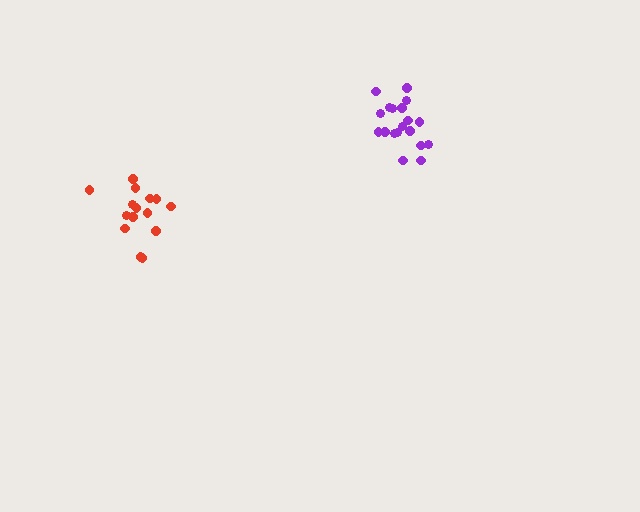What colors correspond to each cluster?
The clusters are colored: purple, red.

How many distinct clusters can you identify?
There are 2 distinct clusters.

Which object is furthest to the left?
The red cluster is leftmost.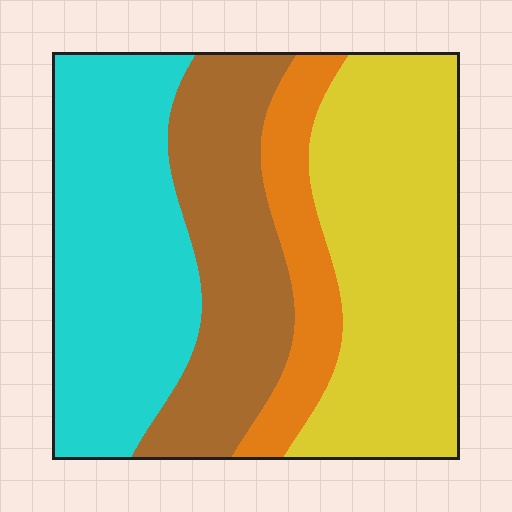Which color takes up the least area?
Orange, at roughly 10%.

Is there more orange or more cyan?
Cyan.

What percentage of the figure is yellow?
Yellow covers about 35% of the figure.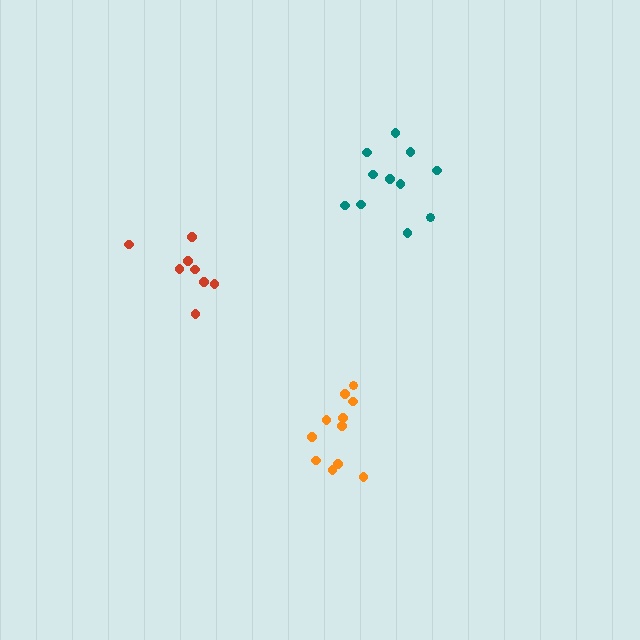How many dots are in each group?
Group 1: 11 dots, Group 2: 11 dots, Group 3: 8 dots (30 total).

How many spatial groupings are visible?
There are 3 spatial groupings.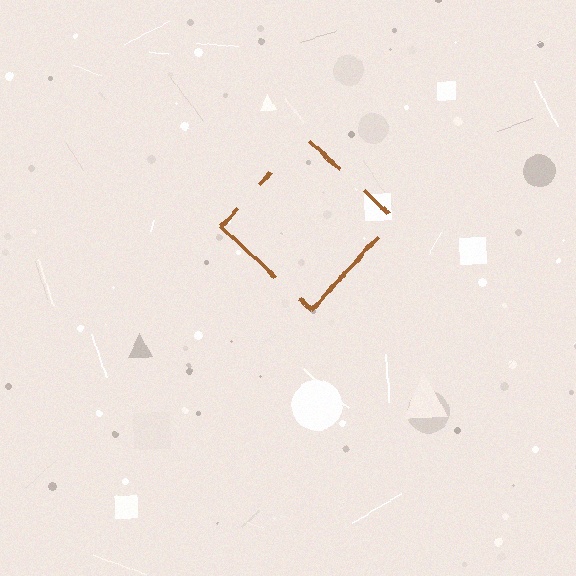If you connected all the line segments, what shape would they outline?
They would outline a diamond.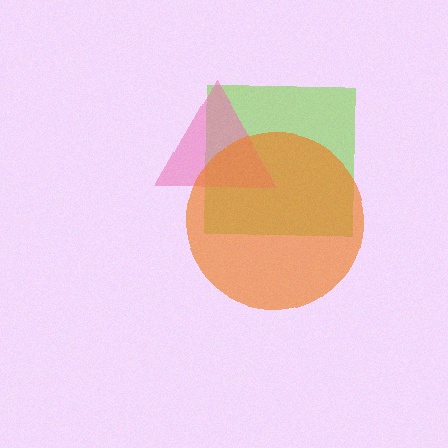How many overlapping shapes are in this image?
There are 3 overlapping shapes in the image.